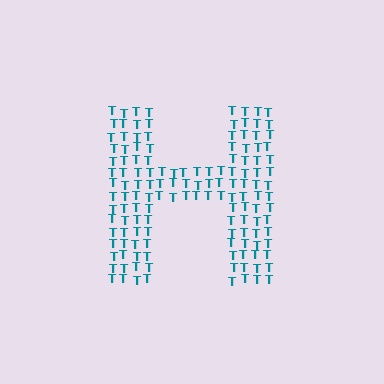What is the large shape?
The large shape is the letter H.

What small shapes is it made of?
It is made of small letter T's.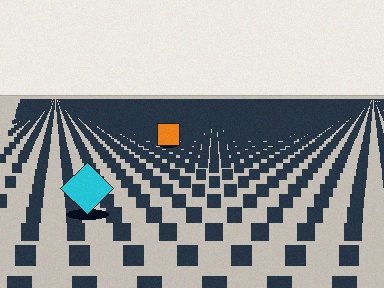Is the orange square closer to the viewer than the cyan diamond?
No. The cyan diamond is closer — you can tell from the texture gradient: the ground texture is coarser near it.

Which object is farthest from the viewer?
The orange square is farthest from the viewer. It appears smaller and the ground texture around it is denser.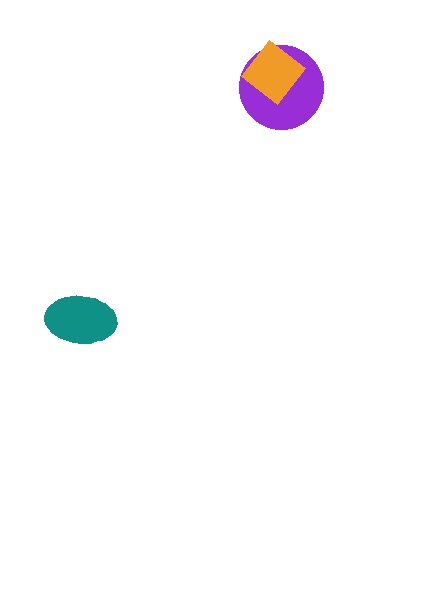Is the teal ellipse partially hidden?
No, no other shape covers it.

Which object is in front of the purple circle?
The orange diamond is in front of the purple circle.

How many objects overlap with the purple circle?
1 object overlaps with the purple circle.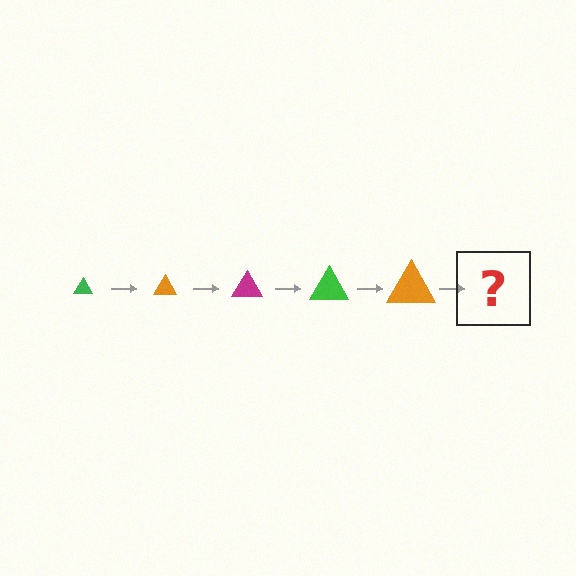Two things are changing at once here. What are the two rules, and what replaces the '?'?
The two rules are that the triangle grows larger each step and the color cycles through green, orange, and magenta. The '?' should be a magenta triangle, larger than the previous one.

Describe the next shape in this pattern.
It should be a magenta triangle, larger than the previous one.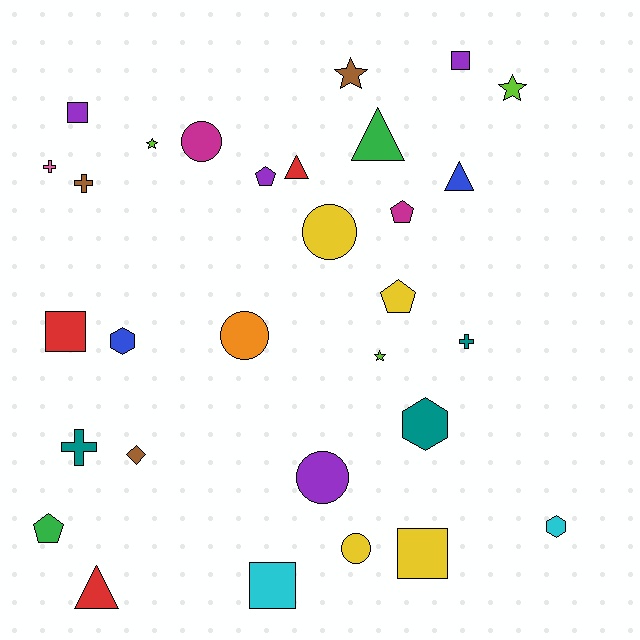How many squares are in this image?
There are 5 squares.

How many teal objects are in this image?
There are 3 teal objects.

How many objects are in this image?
There are 30 objects.